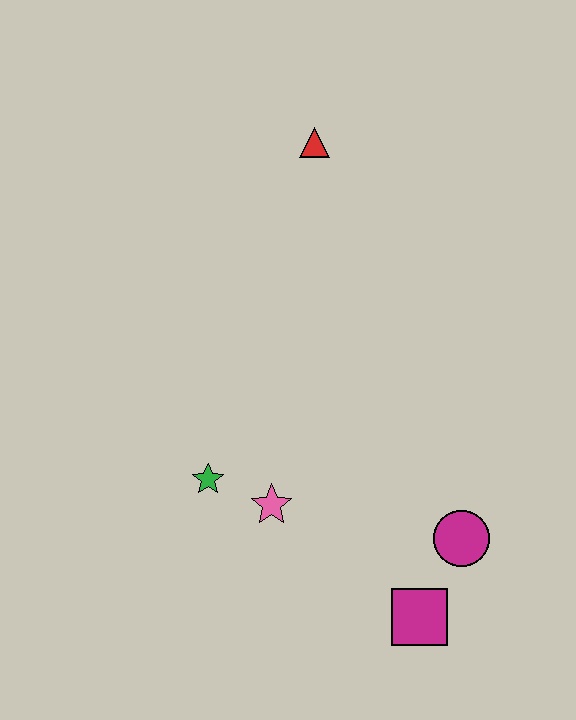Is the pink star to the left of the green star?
No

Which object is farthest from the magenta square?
The red triangle is farthest from the magenta square.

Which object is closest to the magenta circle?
The magenta square is closest to the magenta circle.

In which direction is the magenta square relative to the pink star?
The magenta square is to the right of the pink star.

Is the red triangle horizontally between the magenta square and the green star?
Yes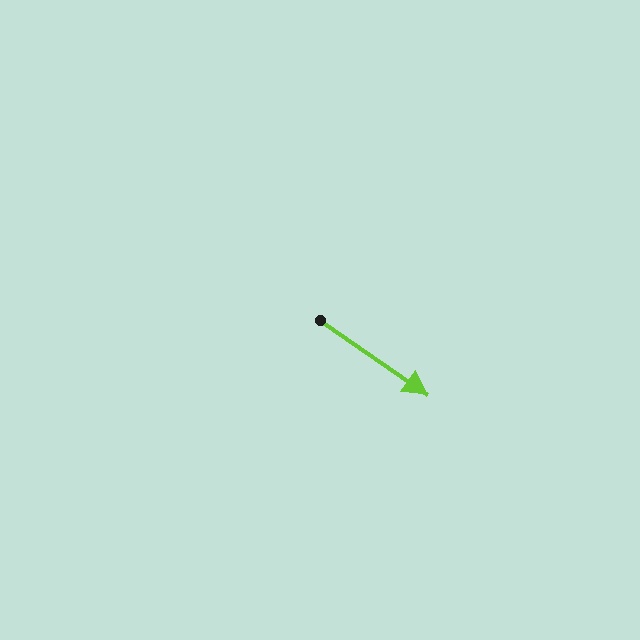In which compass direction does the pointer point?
Southeast.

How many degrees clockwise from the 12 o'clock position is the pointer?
Approximately 125 degrees.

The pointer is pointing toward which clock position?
Roughly 4 o'clock.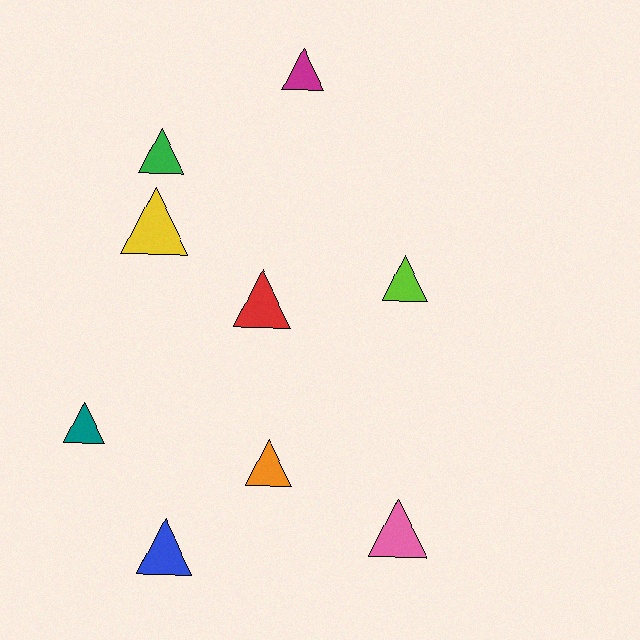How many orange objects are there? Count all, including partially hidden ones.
There is 1 orange object.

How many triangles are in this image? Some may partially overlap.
There are 9 triangles.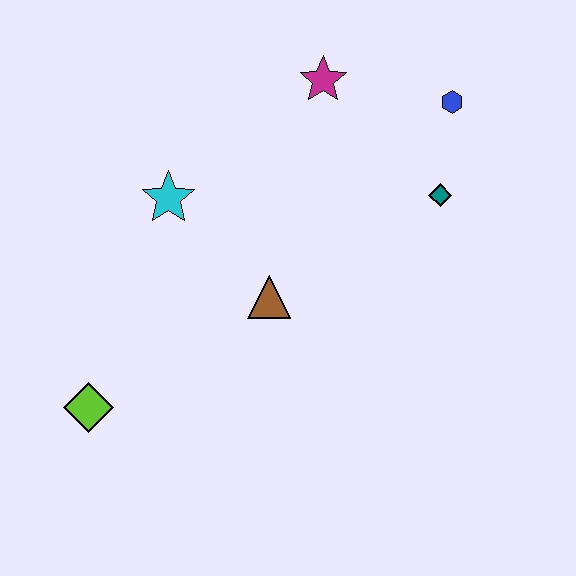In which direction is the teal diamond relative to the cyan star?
The teal diamond is to the right of the cyan star.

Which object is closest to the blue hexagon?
The teal diamond is closest to the blue hexagon.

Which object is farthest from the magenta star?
The lime diamond is farthest from the magenta star.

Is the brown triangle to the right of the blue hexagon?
No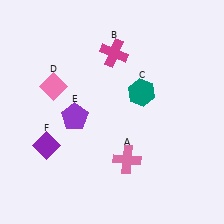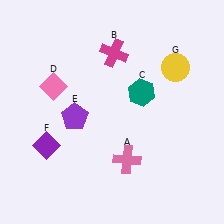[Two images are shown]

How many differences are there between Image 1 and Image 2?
There is 1 difference between the two images.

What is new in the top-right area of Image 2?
A yellow circle (G) was added in the top-right area of Image 2.